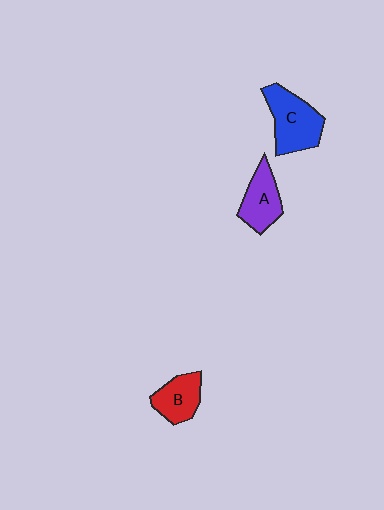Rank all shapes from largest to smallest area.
From largest to smallest: C (blue), A (purple), B (red).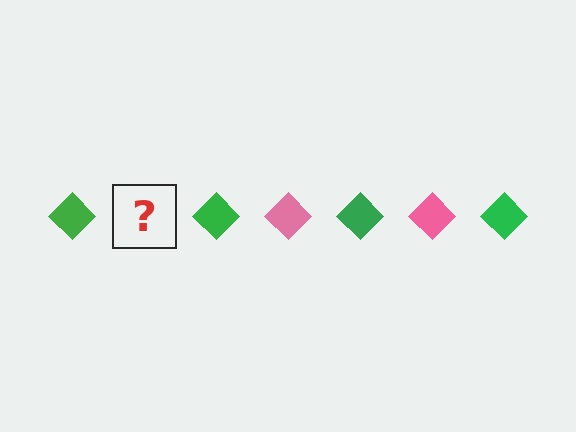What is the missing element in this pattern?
The missing element is a pink diamond.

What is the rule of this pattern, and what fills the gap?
The rule is that the pattern cycles through green, pink diamonds. The gap should be filled with a pink diamond.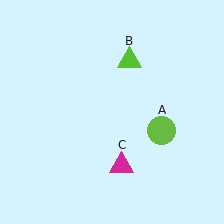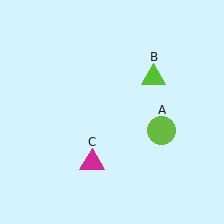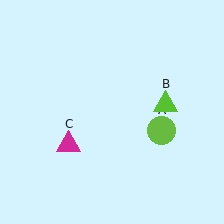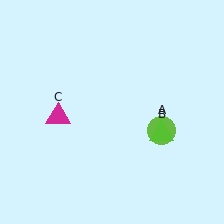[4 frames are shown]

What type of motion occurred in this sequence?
The lime triangle (object B), magenta triangle (object C) rotated clockwise around the center of the scene.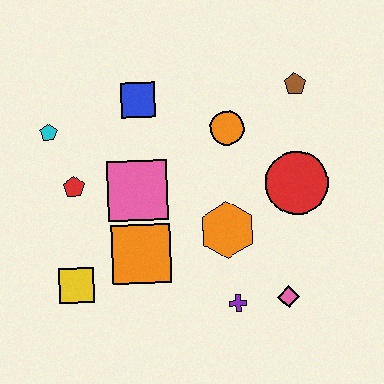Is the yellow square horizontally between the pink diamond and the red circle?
No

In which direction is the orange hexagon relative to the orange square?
The orange hexagon is to the right of the orange square.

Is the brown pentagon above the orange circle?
Yes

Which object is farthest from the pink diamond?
The cyan pentagon is farthest from the pink diamond.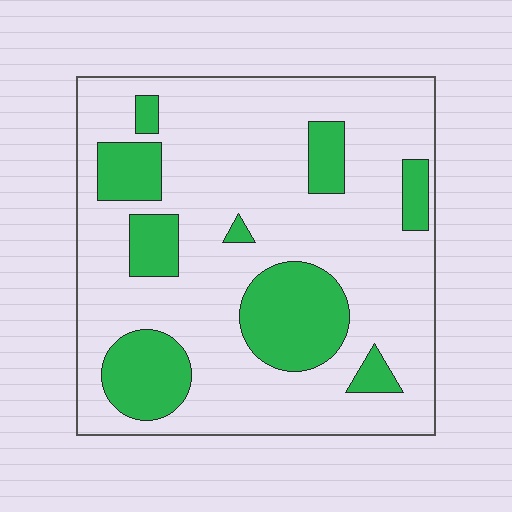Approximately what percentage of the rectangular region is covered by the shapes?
Approximately 25%.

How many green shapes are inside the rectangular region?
9.